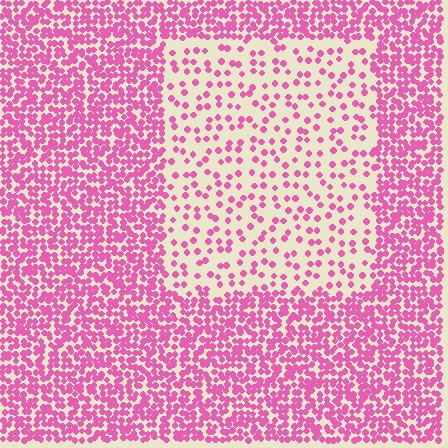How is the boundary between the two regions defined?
The boundary is defined by a change in element density (approximately 2.9x ratio). All elements are the same color, size, and shape.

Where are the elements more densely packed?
The elements are more densely packed outside the rectangle boundary.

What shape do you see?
I see a rectangle.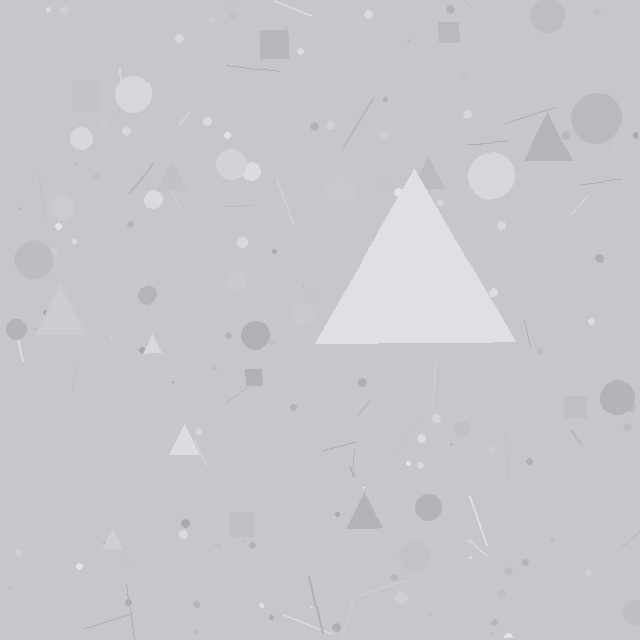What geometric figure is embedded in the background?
A triangle is embedded in the background.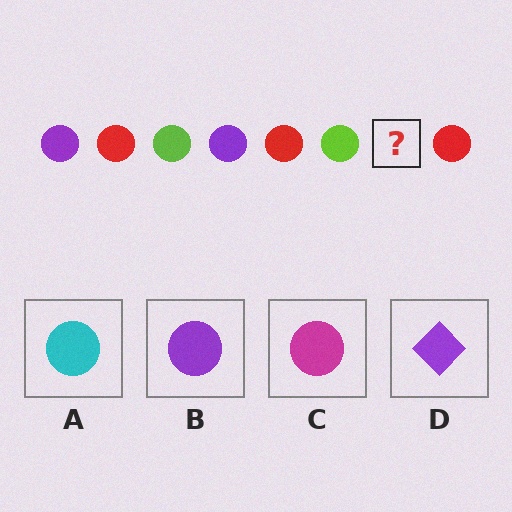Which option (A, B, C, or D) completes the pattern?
B.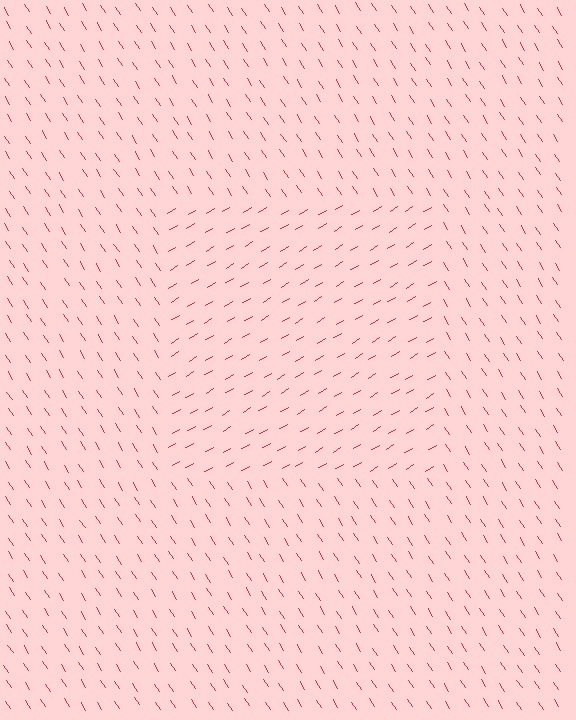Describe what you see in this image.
The image is filled with small red line segments. A rectangle region in the image has lines oriented differently from the surrounding lines, creating a visible texture boundary.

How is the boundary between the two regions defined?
The boundary is defined purely by a change in line orientation (approximately 88 degrees difference). All lines are the same color and thickness.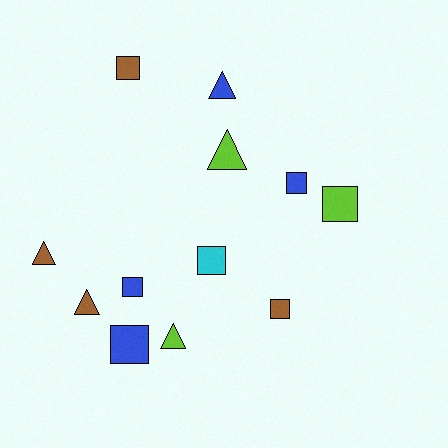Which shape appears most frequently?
Square, with 7 objects.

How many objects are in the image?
There are 12 objects.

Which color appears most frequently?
Brown, with 4 objects.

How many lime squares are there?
There is 1 lime square.